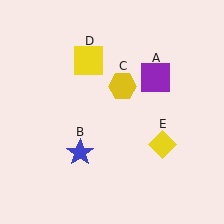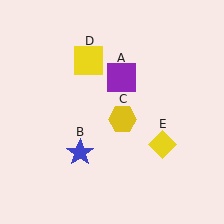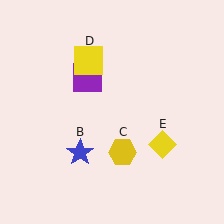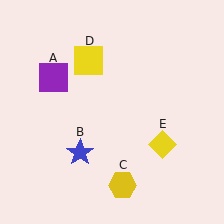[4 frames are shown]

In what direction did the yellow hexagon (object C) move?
The yellow hexagon (object C) moved down.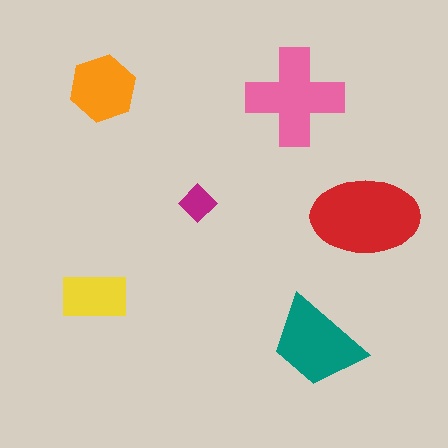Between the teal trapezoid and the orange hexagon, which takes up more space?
The teal trapezoid.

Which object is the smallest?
The magenta diamond.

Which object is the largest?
The red ellipse.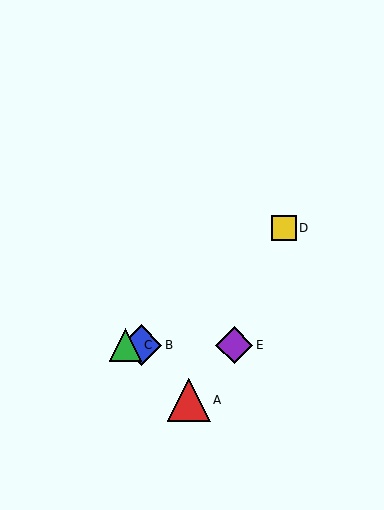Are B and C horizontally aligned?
Yes, both are at y≈345.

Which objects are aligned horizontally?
Objects B, C, E are aligned horizontally.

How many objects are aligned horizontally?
3 objects (B, C, E) are aligned horizontally.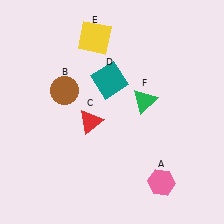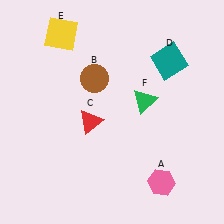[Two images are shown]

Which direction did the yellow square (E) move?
The yellow square (E) moved left.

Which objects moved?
The objects that moved are: the brown circle (B), the teal square (D), the yellow square (E).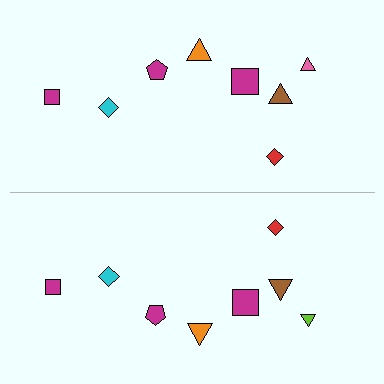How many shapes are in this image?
There are 16 shapes in this image.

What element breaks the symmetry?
The lime triangle on the bottom side breaks the symmetry — its mirror counterpart is pink.